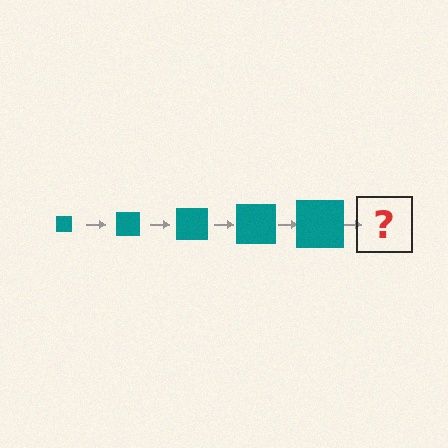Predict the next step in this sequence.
The next step is a teal square, larger than the previous one.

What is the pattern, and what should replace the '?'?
The pattern is that the square gets progressively larger each step. The '?' should be a teal square, larger than the previous one.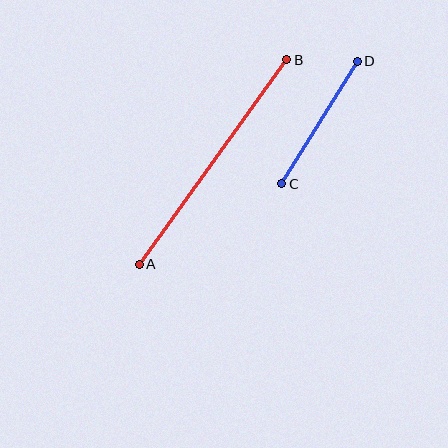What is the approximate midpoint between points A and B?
The midpoint is at approximately (213, 162) pixels.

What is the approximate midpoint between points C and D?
The midpoint is at approximately (319, 123) pixels.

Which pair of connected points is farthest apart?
Points A and B are farthest apart.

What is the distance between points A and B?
The distance is approximately 252 pixels.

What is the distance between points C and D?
The distance is approximately 144 pixels.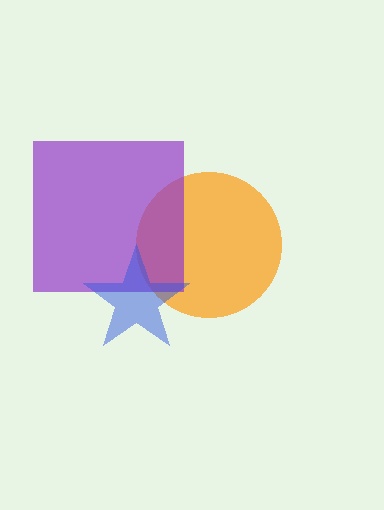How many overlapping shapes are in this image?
There are 3 overlapping shapes in the image.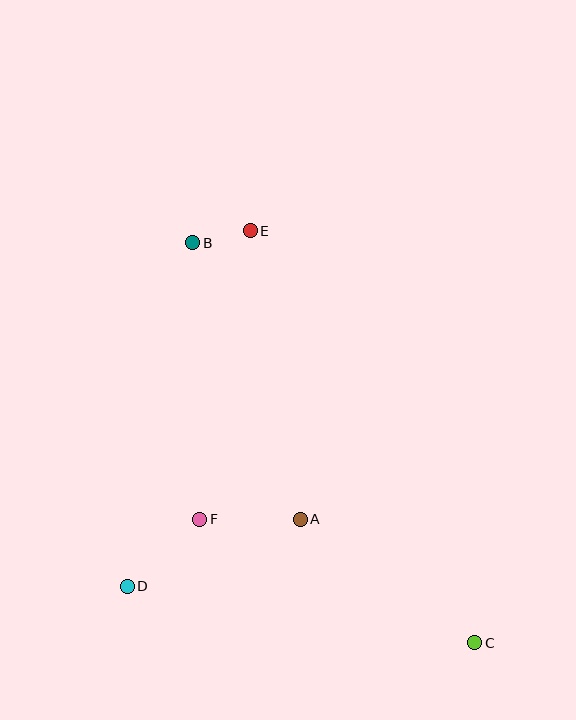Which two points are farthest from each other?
Points B and C are farthest from each other.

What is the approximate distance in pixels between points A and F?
The distance between A and F is approximately 100 pixels.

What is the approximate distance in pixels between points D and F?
The distance between D and F is approximately 99 pixels.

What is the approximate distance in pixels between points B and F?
The distance between B and F is approximately 277 pixels.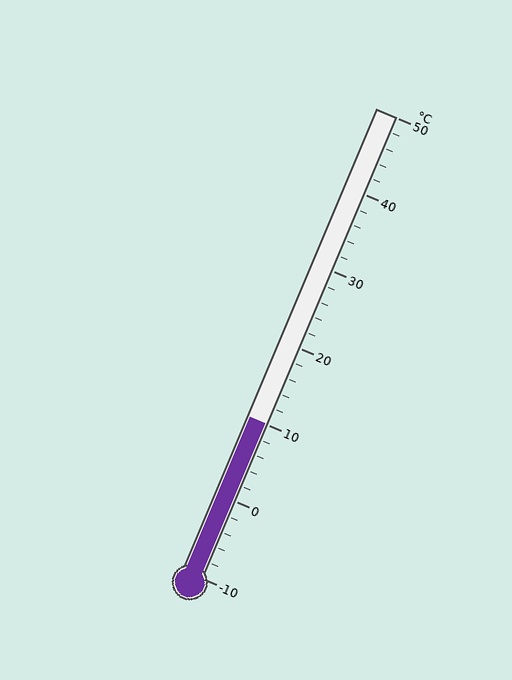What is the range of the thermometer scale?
The thermometer scale ranges from -10°C to 50°C.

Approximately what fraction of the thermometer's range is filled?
The thermometer is filled to approximately 35% of its range.